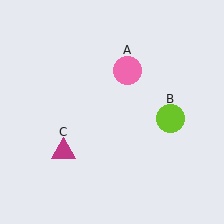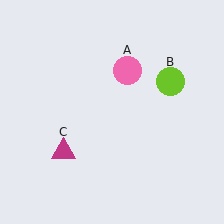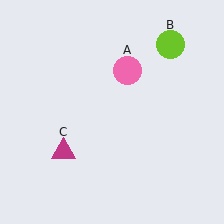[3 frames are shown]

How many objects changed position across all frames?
1 object changed position: lime circle (object B).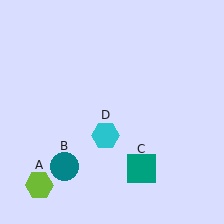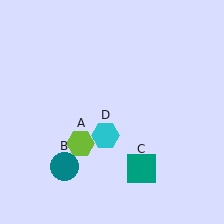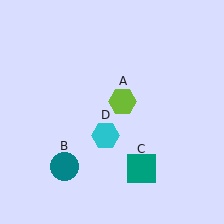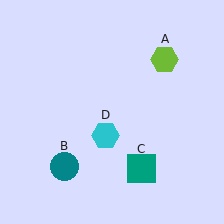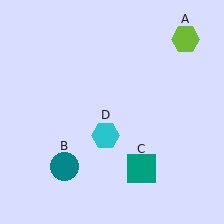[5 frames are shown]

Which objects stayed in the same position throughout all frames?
Teal circle (object B) and teal square (object C) and cyan hexagon (object D) remained stationary.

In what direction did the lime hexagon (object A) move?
The lime hexagon (object A) moved up and to the right.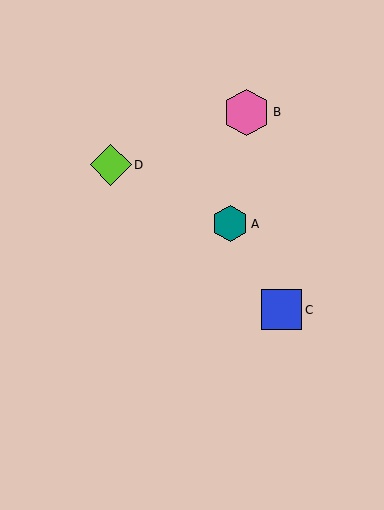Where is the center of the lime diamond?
The center of the lime diamond is at (111, 165).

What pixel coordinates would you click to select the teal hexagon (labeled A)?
Click at (230, 224) to select the teal hexagon A.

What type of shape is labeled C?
Shape C is a blue square.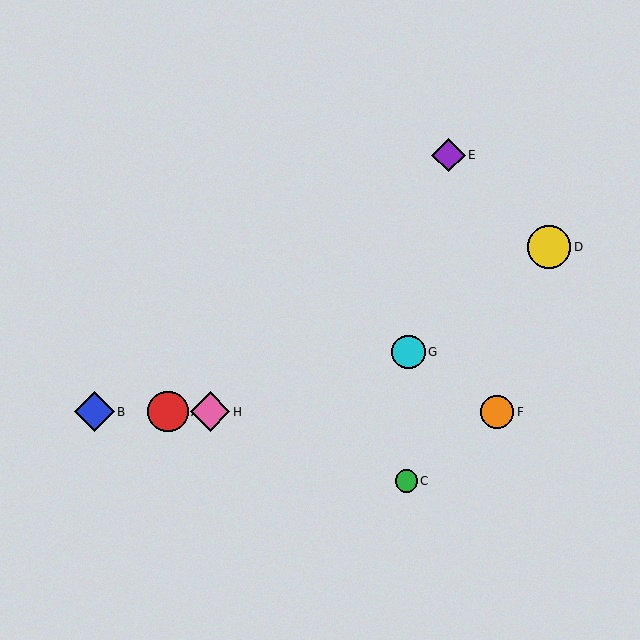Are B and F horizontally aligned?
Yes, both are at y≈412.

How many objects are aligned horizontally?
4 objects (A, B, F, H) are aligned horizontally.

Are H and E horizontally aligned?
No, H is at y≈412 and E is at y≈155.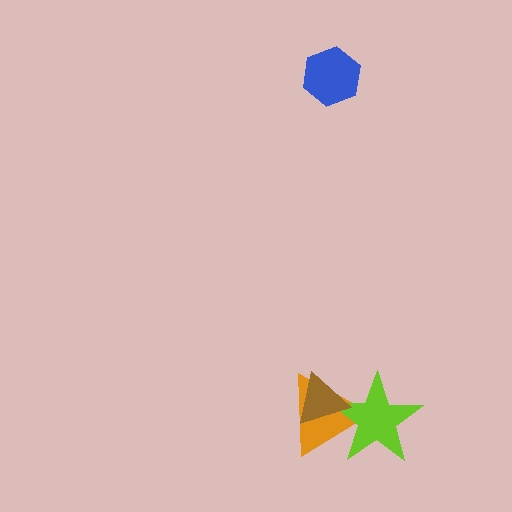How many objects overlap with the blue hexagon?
0 objects overlap with the blue hexagon.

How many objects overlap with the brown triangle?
2 objects overlap with the brown triangle.